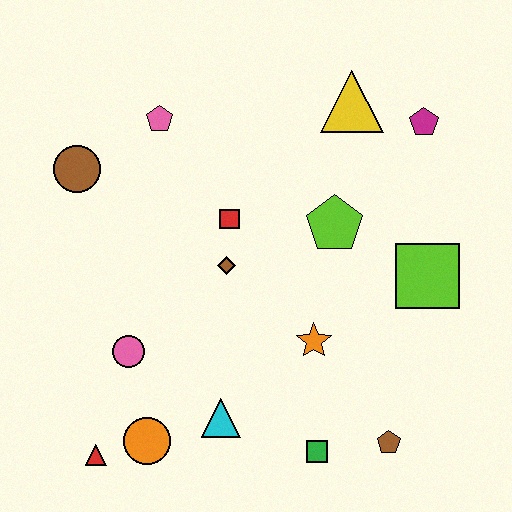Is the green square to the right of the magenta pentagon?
No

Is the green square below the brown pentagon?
Yes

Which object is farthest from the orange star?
The brown circle is farthest from the orange star.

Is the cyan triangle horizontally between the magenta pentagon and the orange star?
No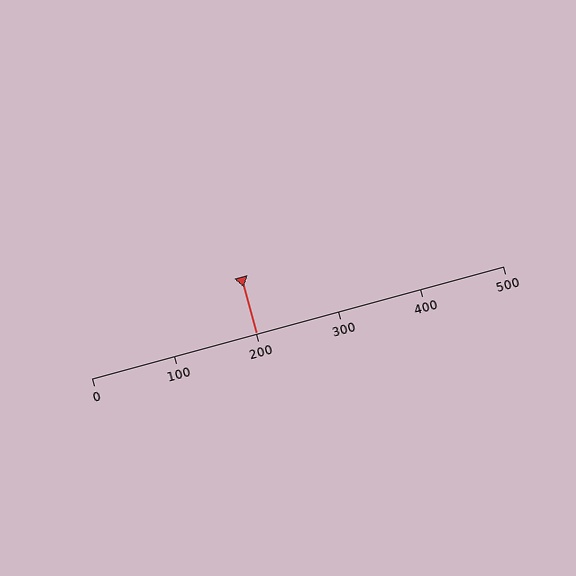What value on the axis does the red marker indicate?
The marker indicates approximately 200.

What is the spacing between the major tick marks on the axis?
The major ticks are spaced 100 apart.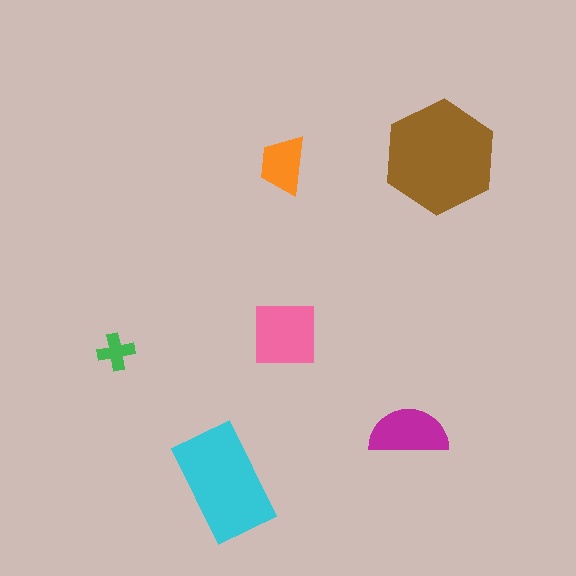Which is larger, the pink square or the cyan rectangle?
The cyan rectangle.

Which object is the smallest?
The green cross.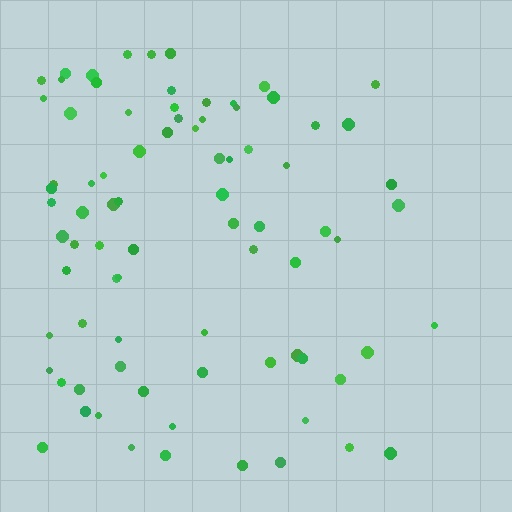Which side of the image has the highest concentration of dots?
The left.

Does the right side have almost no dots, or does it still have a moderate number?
Still a moderate number, just noticeably fewer than the left.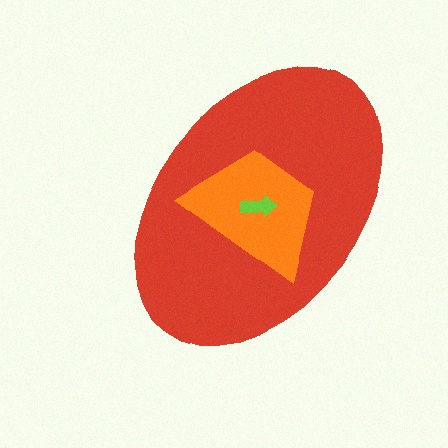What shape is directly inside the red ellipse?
The orange trapezoid.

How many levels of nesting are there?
3.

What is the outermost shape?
The red ellipse.